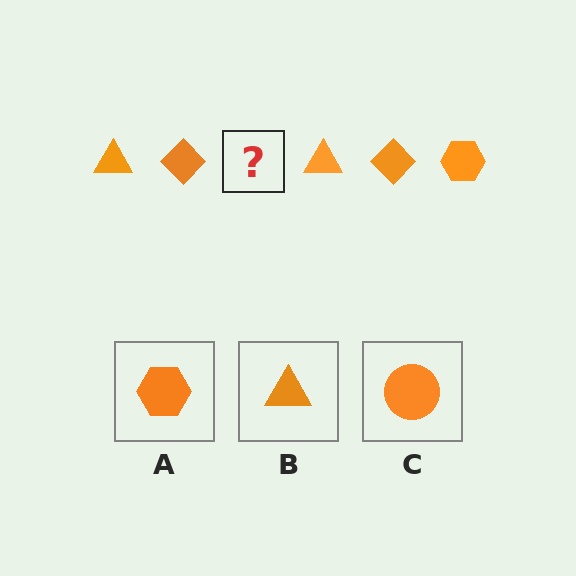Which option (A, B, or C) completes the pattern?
A.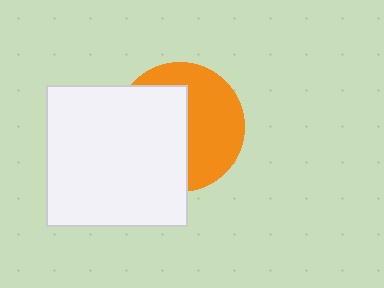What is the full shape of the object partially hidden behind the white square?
The partially hidden object is an orange circle.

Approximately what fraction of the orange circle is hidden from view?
Roughly 50% of the orange circle is hidden behind the white square.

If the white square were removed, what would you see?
You would see the complete orange circle.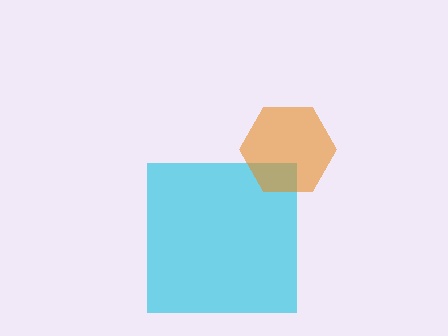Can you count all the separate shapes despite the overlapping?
Yes, there are 2 separate shapes.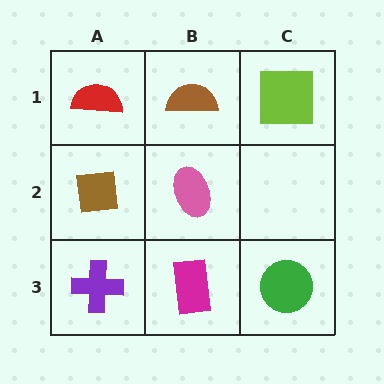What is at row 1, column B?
A brown semicircle.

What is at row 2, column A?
A brown square.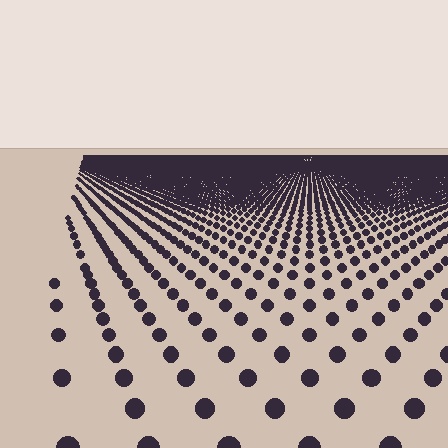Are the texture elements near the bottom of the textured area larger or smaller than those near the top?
Larger. Near the bottom, elements are closer to the viewer and appear at a bigger on-screen size.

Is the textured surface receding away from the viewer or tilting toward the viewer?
The surface is receding away from the viewer. Texture elements get smaller and denser toward the top.